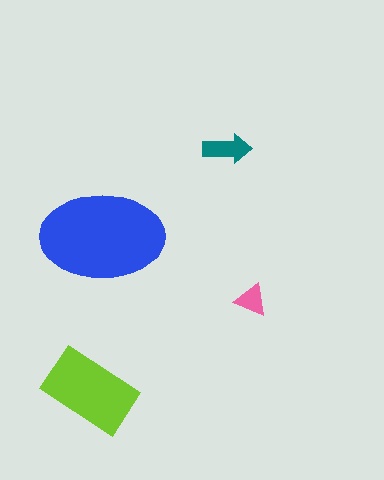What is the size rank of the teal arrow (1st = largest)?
3rd.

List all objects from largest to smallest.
The blue ellipse, the lime rectangle, the teal arrow, the pink triangle.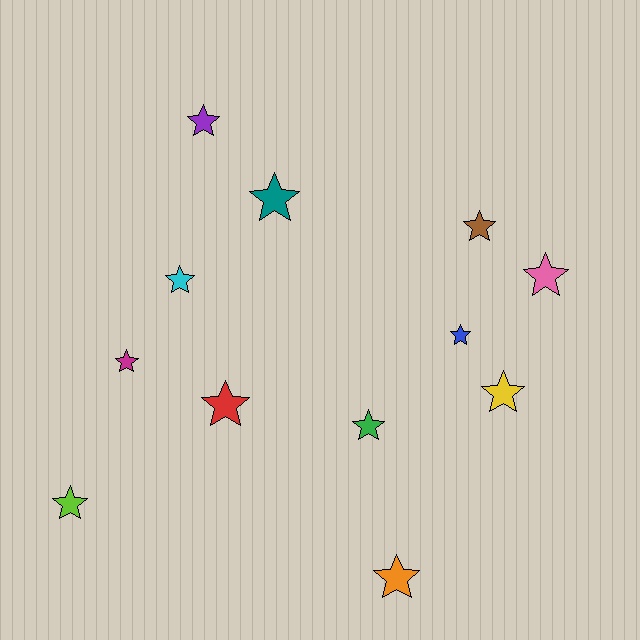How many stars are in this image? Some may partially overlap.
There are 12 stars.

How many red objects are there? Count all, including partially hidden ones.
There is 1 red object.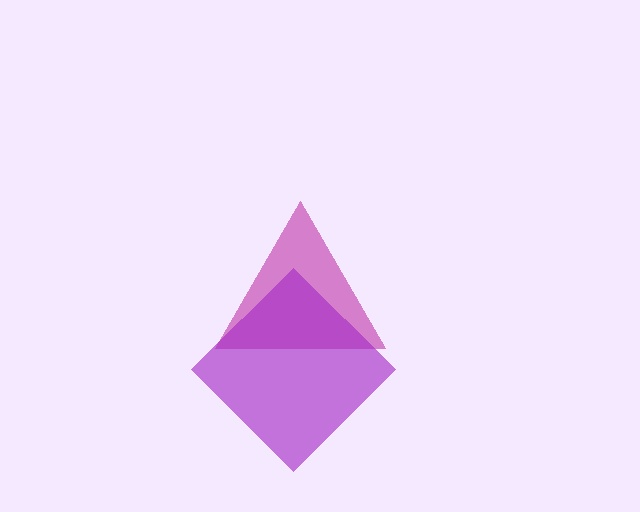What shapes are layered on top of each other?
The layered shapes are: a magenta triangle, a purple diamond.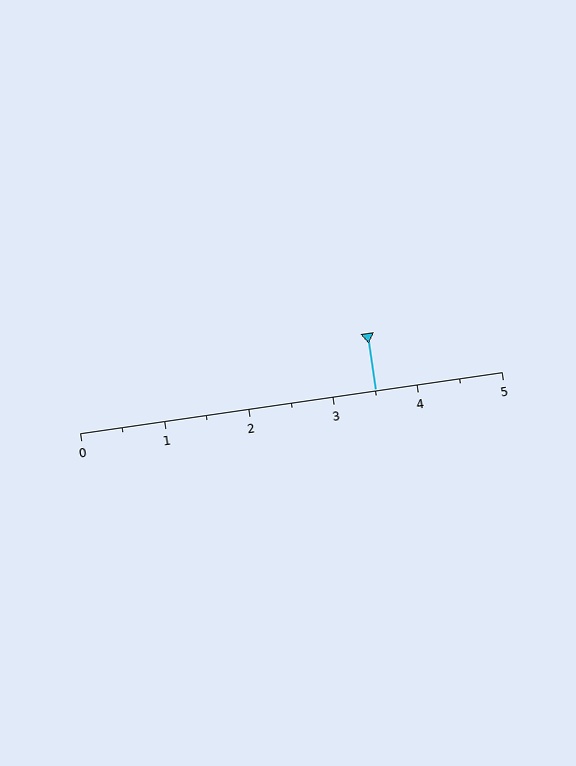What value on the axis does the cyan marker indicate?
The marker indicates approximately 3.5.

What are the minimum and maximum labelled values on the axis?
The axis runs from 0 to 5.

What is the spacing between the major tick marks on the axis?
The major ticks are spaced 1 apart.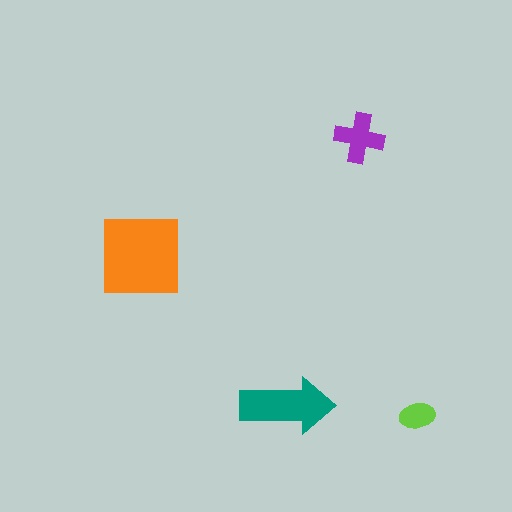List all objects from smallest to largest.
The lime ellipse, the purple cross, the teal arrow, the orange square.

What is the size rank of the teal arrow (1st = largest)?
2nd.